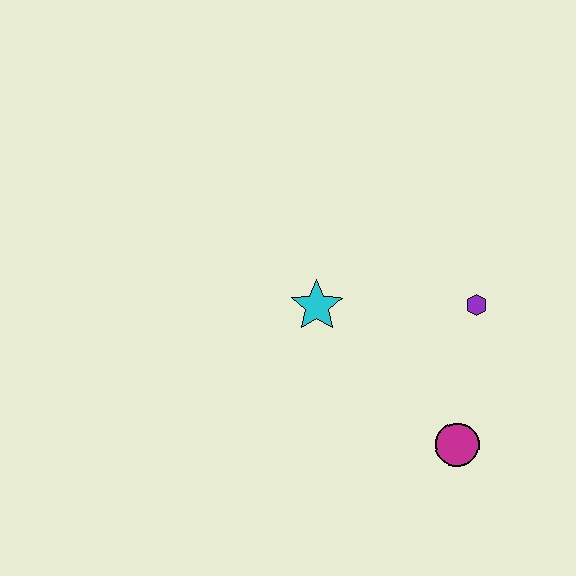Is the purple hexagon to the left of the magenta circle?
No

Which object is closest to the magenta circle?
The purple hexagon is closest to the magenta circle.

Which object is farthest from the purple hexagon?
The cyan star is farthest from the purple hexagon.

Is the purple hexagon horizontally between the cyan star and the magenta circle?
No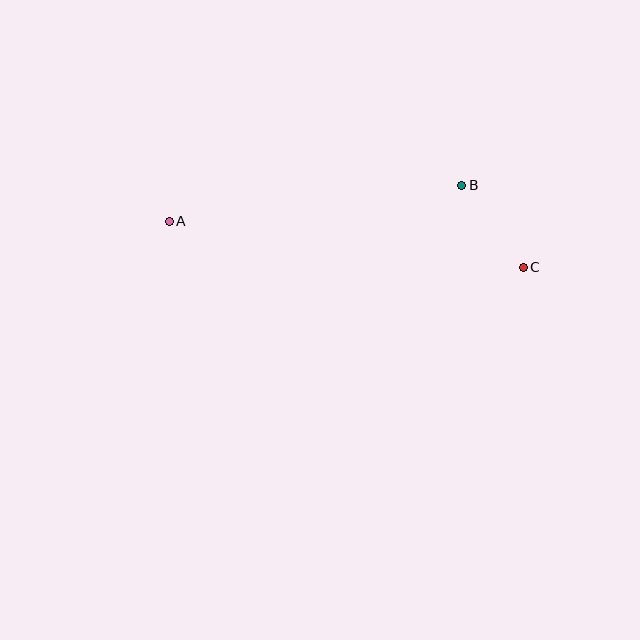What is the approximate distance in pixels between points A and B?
The distance between A and B is approximately 295 pixels.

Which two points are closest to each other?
Points B and C are closest to each other.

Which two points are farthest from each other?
Points A and C are farthest from each other.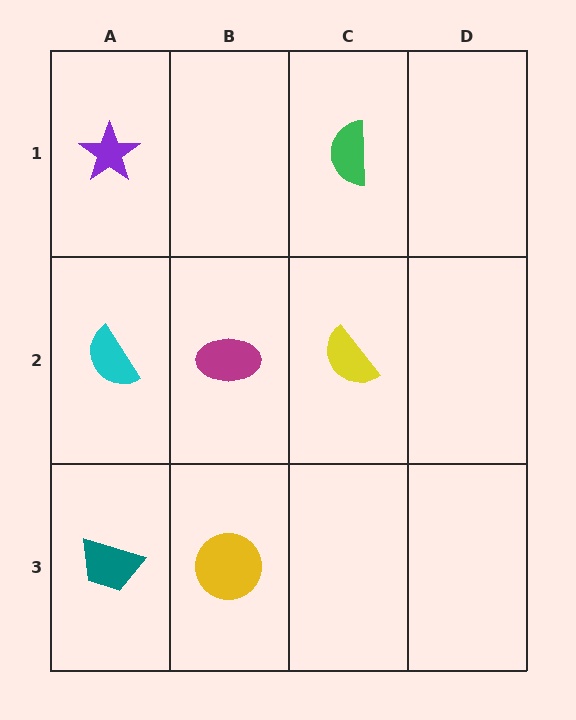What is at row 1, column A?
A purple star.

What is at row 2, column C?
A yellow semicircle.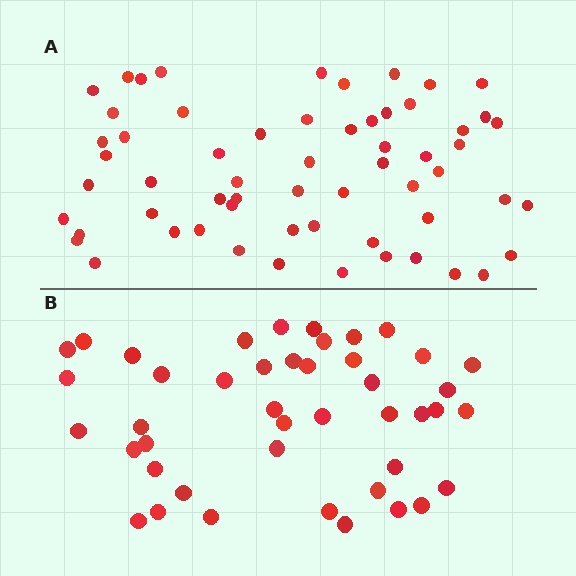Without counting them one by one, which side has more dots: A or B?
Region A (the top region) has more dots.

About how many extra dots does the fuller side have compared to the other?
Region A has approximately 15 more dots than region B.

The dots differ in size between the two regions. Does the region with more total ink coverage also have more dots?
No. Region B has more total ink coverage because its dots are larger, but region A actually contains more individual dots. Total area can be misleading — the number of items is what matters here.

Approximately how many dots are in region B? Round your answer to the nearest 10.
About 40 dots. (The exact count is 44, which rounds to 40.)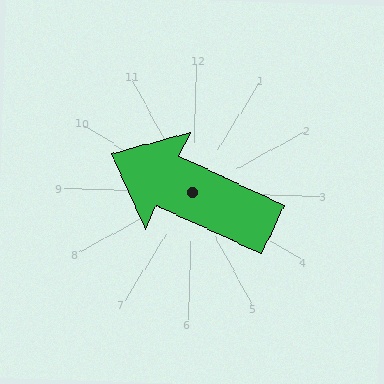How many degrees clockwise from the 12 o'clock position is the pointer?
Approximately 293 degrees.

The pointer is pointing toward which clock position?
Roughly 10 o'clock.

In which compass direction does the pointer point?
Northwest.